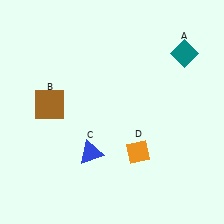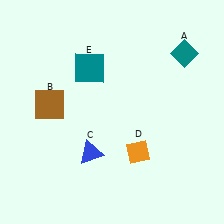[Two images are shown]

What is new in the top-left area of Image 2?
A teal square (E) was added in the top-left area of Image 2.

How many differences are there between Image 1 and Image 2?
There is 1 difference between the two images.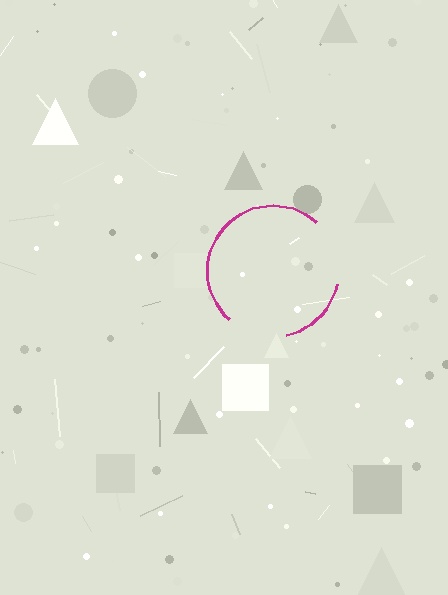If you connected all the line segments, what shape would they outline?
They would outline a circle.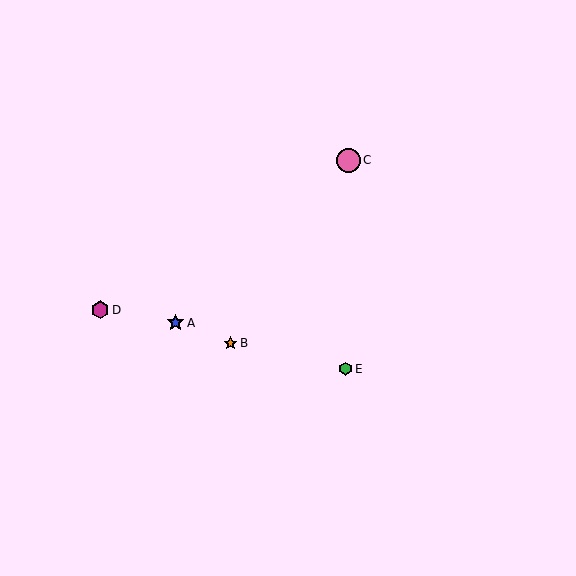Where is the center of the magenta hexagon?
The center of the magenta hexagon is at (100, 310).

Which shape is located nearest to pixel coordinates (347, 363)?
The green hexagon (labeled E) at (345, 369) is nearest to that location.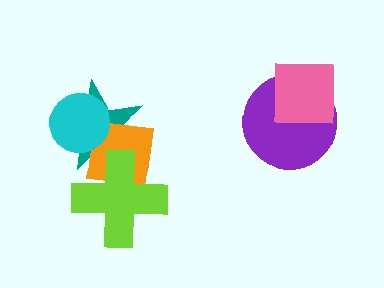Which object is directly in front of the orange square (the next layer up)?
The lime cross is directly in front of the orange square.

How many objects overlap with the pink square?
1 object overlaps with the pink square.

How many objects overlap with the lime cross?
2 objects overlap with the lime cross.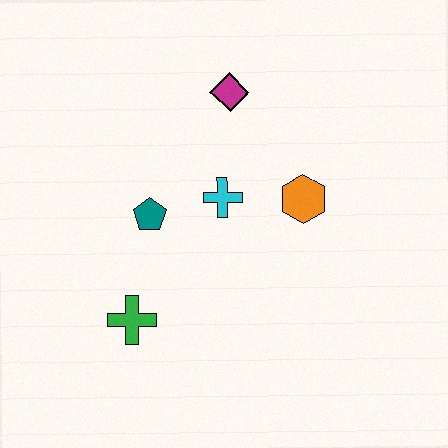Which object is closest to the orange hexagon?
The cyan cross is closest to the orange hexagon.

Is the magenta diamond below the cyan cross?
No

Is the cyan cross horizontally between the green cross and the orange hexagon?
Yes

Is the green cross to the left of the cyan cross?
Yes